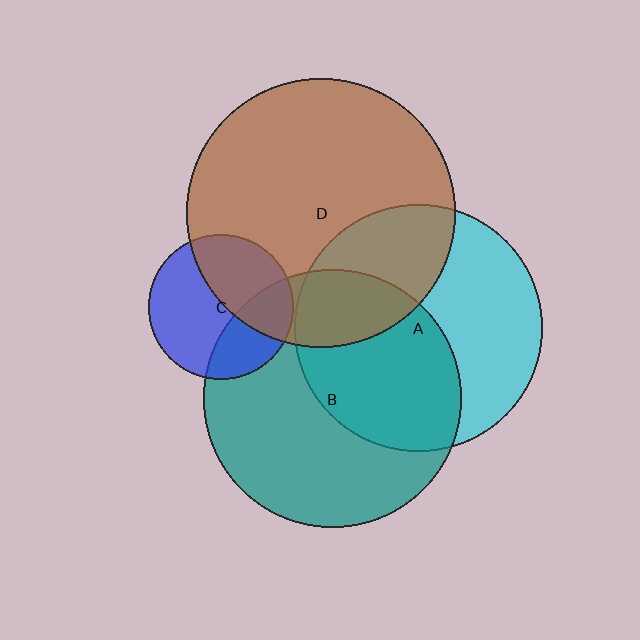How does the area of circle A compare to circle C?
Approximately 2.9 times.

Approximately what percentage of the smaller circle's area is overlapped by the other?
Approximately 40%.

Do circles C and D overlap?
Yes.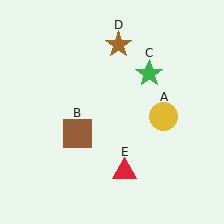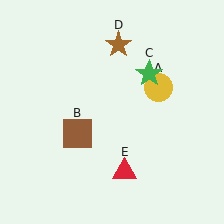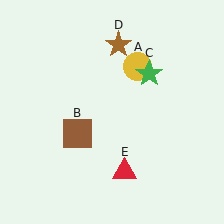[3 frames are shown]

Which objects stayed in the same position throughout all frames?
Brown square (object B) and green star (object C) and brown star (object D) and red triangle (object E) remained stationary.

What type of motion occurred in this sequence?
The yellow circle (object A) rotated counterclockwise around the center of the scene.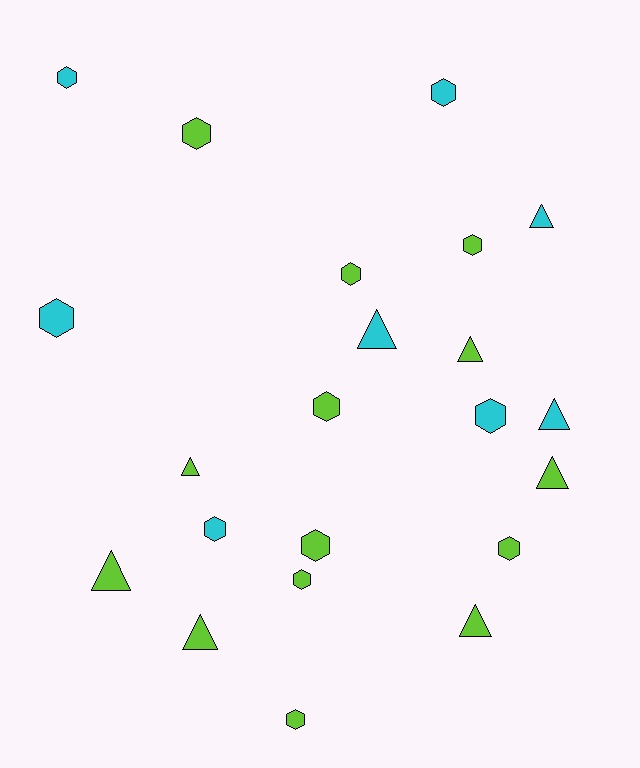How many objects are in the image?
There are 22 objects.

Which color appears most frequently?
Lime, with 14 objects.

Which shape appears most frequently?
Hexagon, with 13 objects.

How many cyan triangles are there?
There are 3 cyan triangles.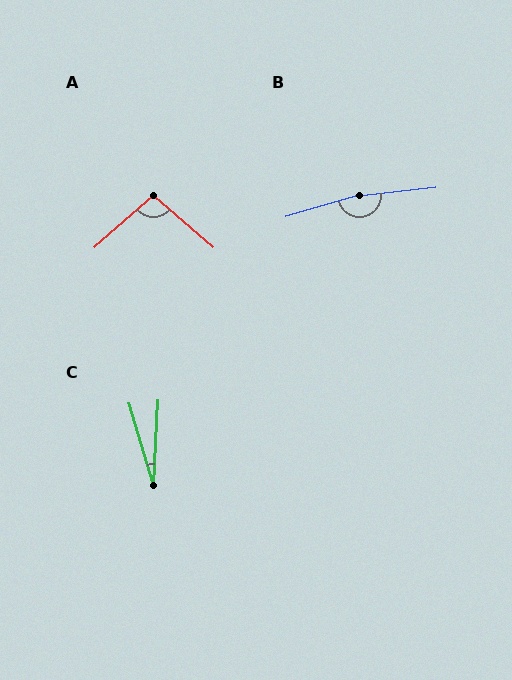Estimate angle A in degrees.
Approximately 97 degrees.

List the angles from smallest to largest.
C (19°), A (97°), B (169°).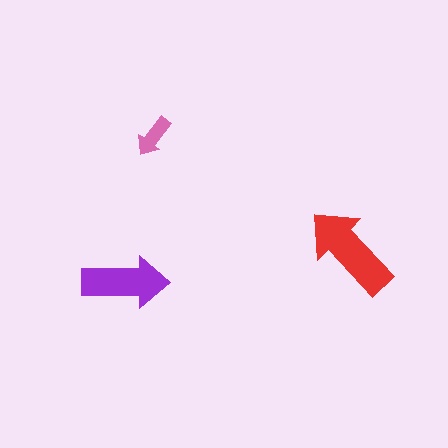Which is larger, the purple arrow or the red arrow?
The red one.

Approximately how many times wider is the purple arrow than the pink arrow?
About 2 times wider.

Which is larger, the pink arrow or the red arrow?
The red one.